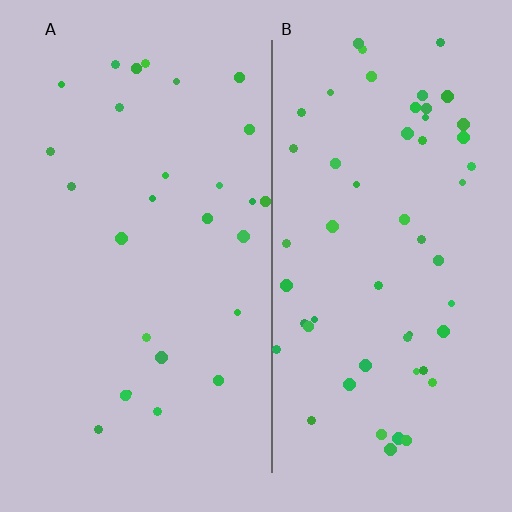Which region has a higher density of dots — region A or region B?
B (the right).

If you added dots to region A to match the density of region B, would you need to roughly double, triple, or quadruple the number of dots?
Approximately double.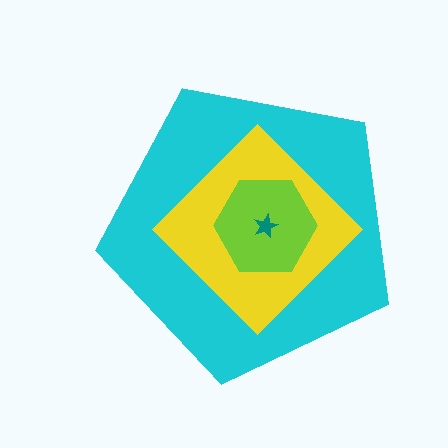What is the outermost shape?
The cyan pentagon.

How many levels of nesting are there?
4.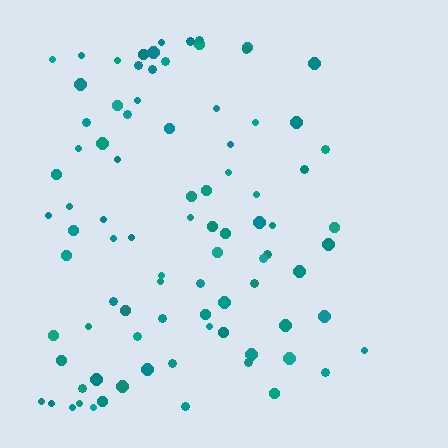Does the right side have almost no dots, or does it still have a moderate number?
Still a moderate number, just noticeably fewer than the left.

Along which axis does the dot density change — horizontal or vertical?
Horizontal.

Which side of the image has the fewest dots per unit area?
The right.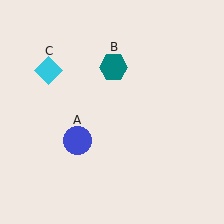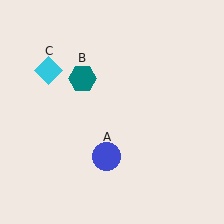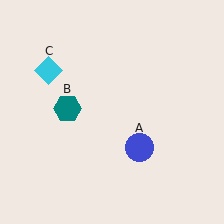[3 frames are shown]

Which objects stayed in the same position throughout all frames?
Cyan diamond (object C) remained stationary.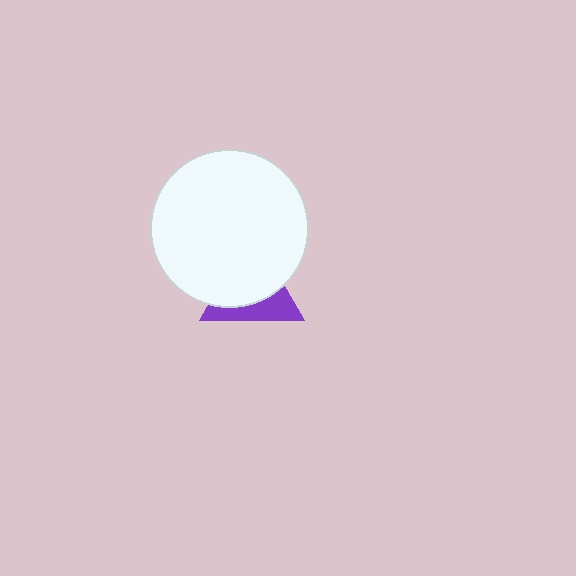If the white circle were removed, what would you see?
You would see the complete purple triangle.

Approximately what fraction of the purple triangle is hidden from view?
Roughly 62% of the purple triangle is hidden behind the white circle.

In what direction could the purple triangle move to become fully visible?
The purple triangle could move down. That would shift it out from behind the white circle entirely.